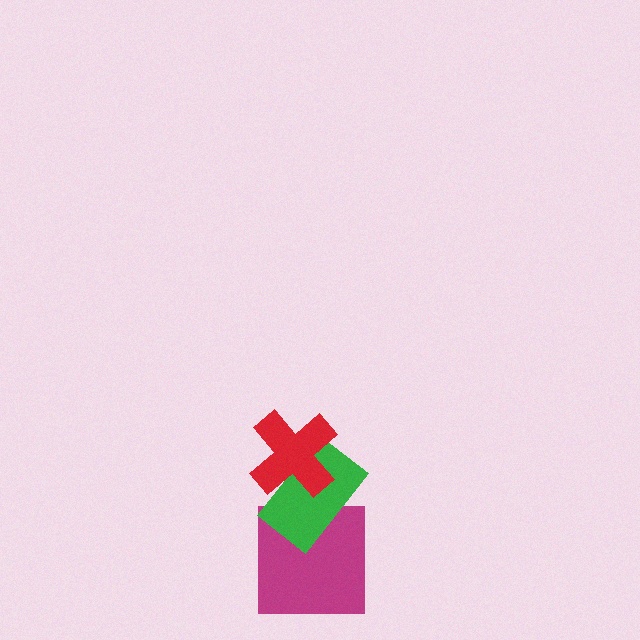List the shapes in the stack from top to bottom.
From top to bottom: the red cross, the green rectangle, the magenta square.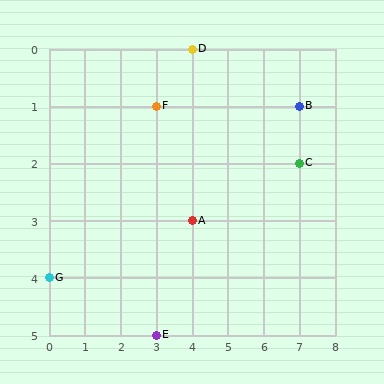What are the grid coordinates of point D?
Point D is at grid coordinates (4, 0).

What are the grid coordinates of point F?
Point F is at grid coordinates (3, 1).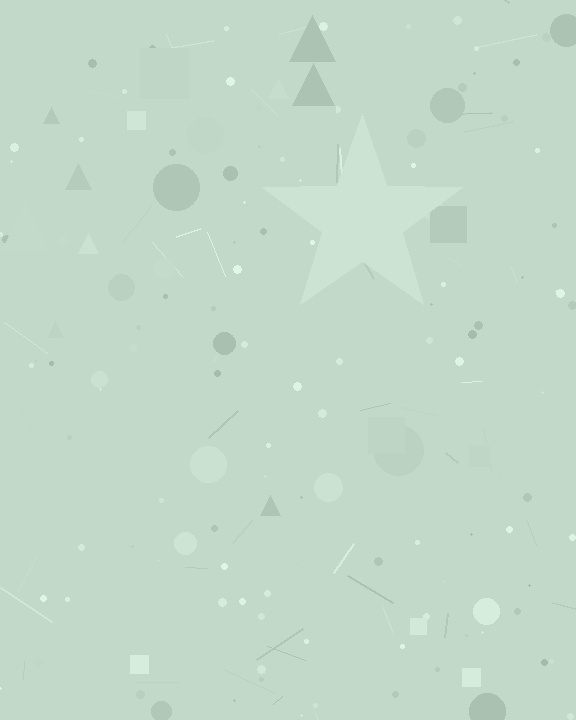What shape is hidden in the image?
A star is hidden in the image.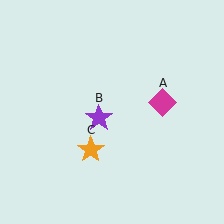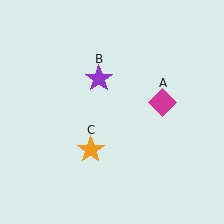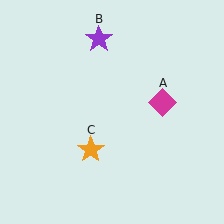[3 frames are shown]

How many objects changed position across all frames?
1 object changed position: purple star (object B).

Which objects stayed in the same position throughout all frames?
Magenta diamond (object A) and orange star (object C) remained stationary.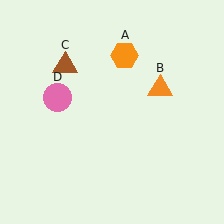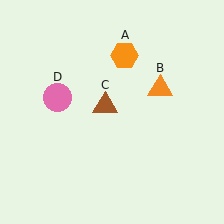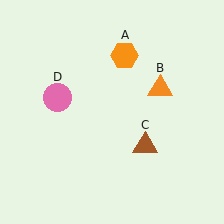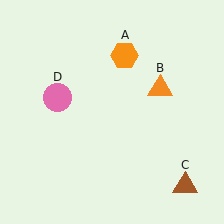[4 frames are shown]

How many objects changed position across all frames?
1 object changed position: brown triangle (object C).